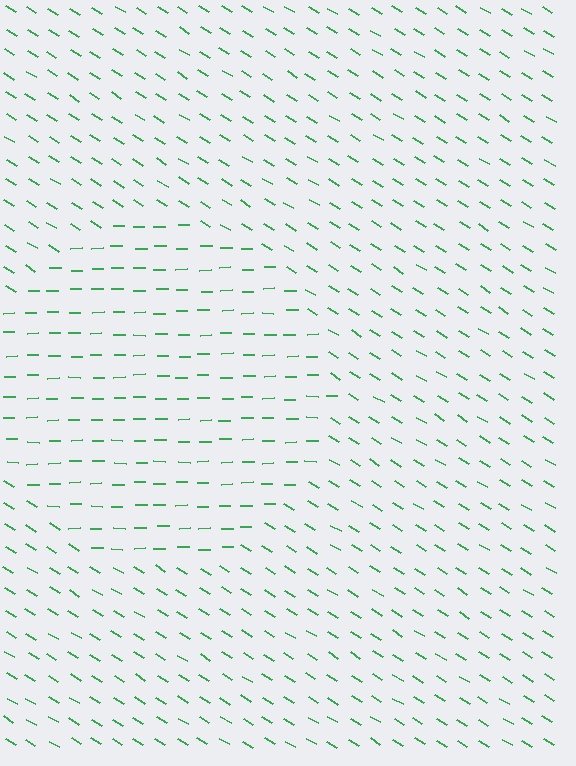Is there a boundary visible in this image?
Yes, there is a texture boundary formed by a change in line orientation.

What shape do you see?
I see a circle.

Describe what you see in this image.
The image is filled with small green line segments. A circle region in the image has lines oriented differently from the surrounding lines, creating a visible texture boundary.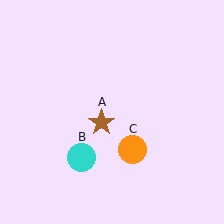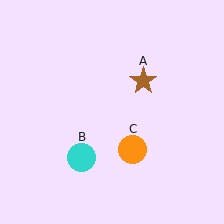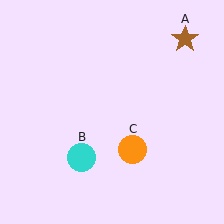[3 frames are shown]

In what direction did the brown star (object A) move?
The brown star (object A) moved up and to the right.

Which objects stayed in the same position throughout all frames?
Cyan circle (object B) and orange circle (object C) remained stationary.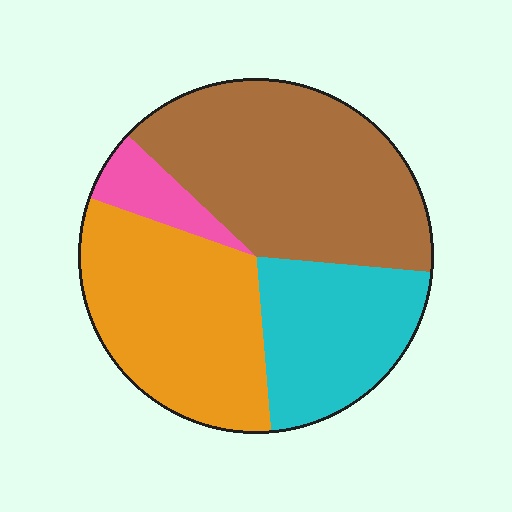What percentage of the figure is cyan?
Cyan covers 22% of the figure.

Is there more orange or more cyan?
Orange.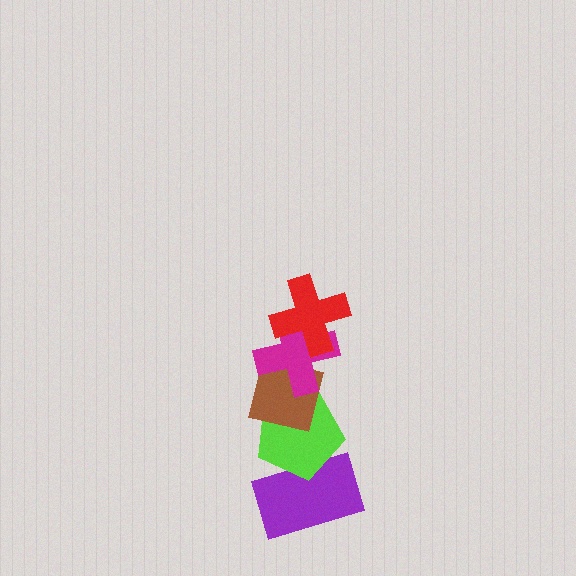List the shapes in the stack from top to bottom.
From top to bottom: the red cross, the magenta cross, the brown square, the lime pentagon, the purple rectangle.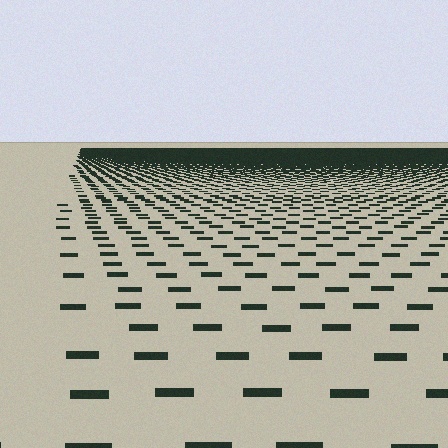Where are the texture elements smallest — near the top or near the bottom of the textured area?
Near the top.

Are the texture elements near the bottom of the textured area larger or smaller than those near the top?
Larger. Near the bottom, elements are closer to the viewer and appear at a bigger on-screen size.